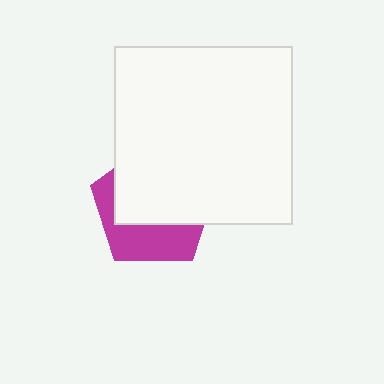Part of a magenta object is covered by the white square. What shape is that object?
It is a pentagon.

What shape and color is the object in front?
The object in front is a white square.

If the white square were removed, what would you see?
You would see the complete magenta pentagon.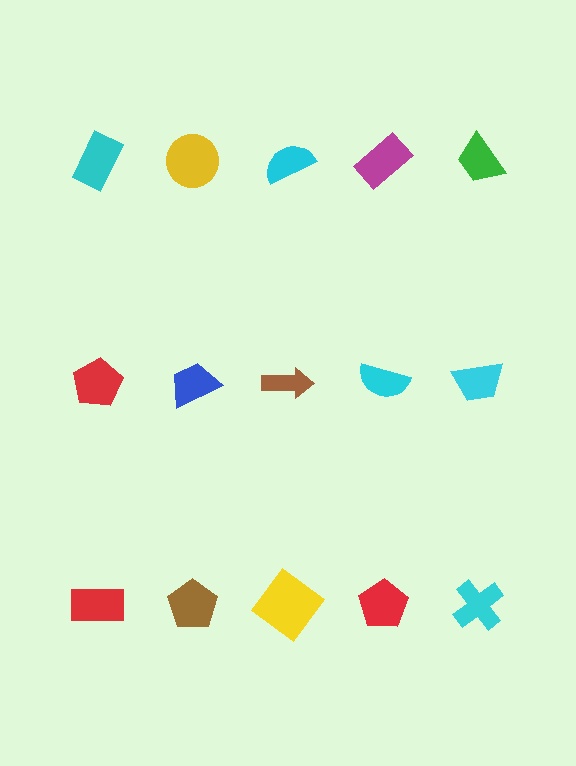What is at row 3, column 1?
A red rectangle.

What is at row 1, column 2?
A yellow circle.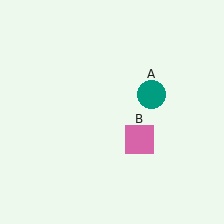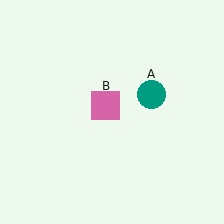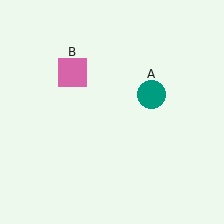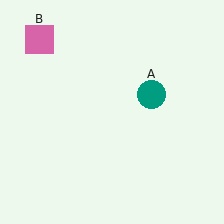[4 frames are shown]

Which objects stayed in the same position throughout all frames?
Teal circle (object A) remained stationary.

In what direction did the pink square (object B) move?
The pink square (object B) moved up and to the left.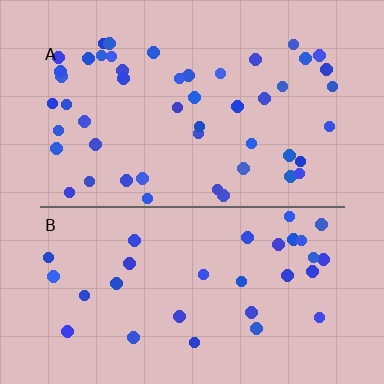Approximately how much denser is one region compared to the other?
Approximately 1.5× — region A over region B.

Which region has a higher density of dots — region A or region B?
A (the top).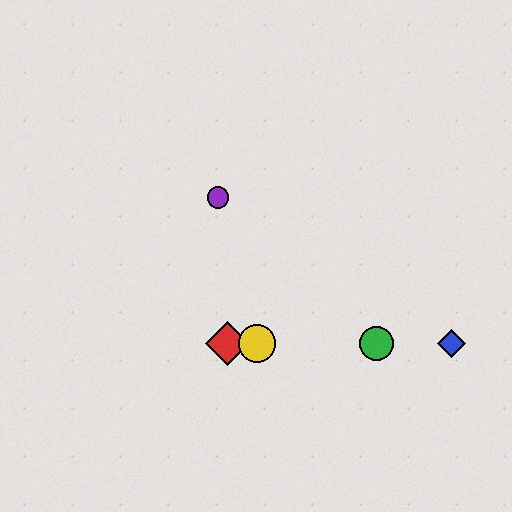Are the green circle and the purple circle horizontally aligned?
No, the green circle is at y≈344 and the purple circle is at y≈197.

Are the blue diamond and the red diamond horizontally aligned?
Yes, both are at y≈344.